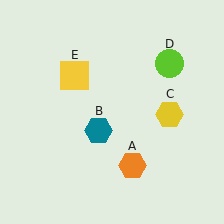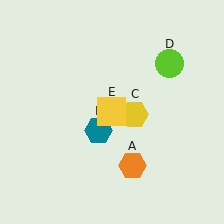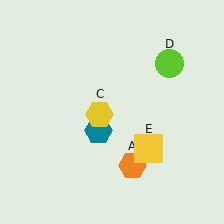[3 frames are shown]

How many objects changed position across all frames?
2 objects changed position: yellow hexagon (object C), yellow square (object E).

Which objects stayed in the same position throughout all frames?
Orange hexagon (object A) and teal hexagon (object B) and lime circle (object D) remained stationary.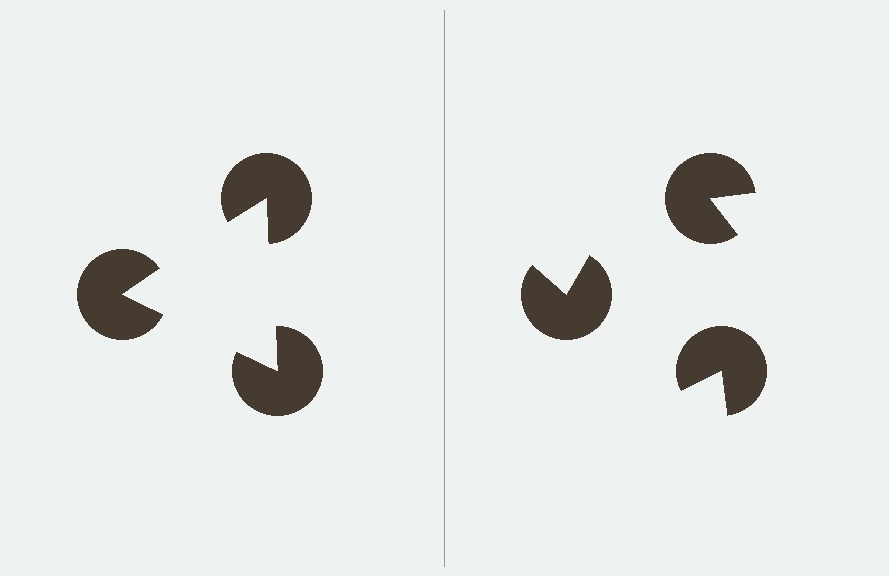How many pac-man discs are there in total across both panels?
6 — 3 on each side.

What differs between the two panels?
The pac-man discs are positioned identically on both sides; only the wedge orientations differ. On the left they align to a triangle; on the right they are misaligned.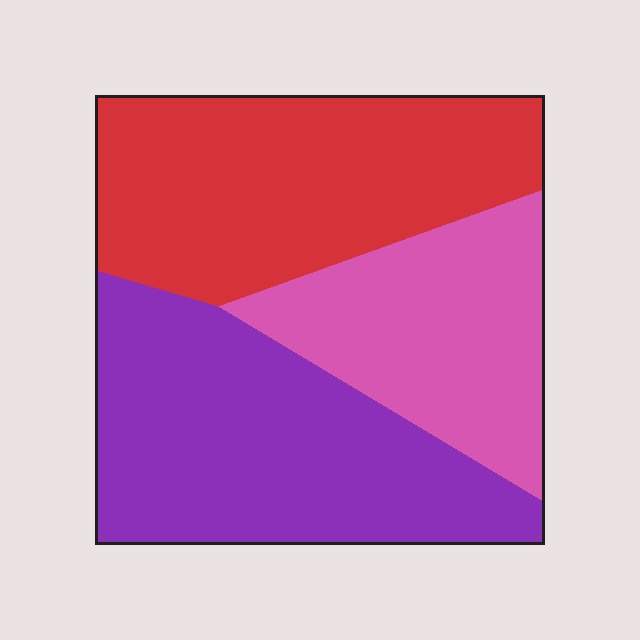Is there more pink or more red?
Red.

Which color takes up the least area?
Pink, at roughly 25%.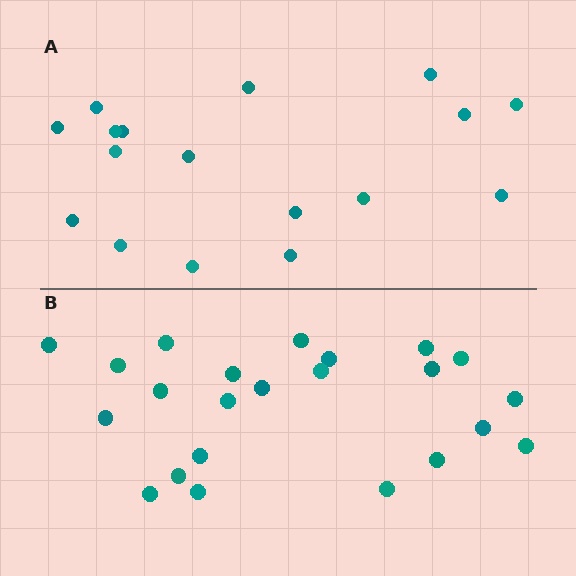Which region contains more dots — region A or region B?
Region B (the bottom region) has more dots.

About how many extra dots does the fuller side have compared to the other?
Region B has about 6 more dots than region A.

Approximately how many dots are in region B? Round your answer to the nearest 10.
About 20 dots. (The exact count is 23, which rounds to 20.)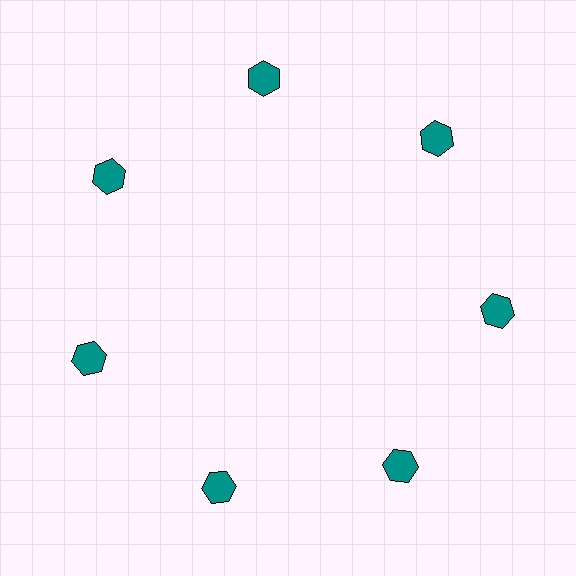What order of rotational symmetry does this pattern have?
This pattern has 7-fold rotational symmetry.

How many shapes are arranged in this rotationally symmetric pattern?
There are 7 shapes, arranged in 7 groups of 1.